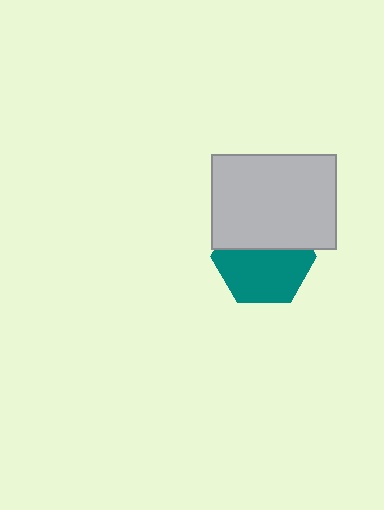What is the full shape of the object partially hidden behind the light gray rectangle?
The partially hidden object is a teal hexagon.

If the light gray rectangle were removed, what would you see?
You would see the complete teal hexagon.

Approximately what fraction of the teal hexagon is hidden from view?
Roughly 40% of the teal hexagon is hidden behind the light gray rectangle.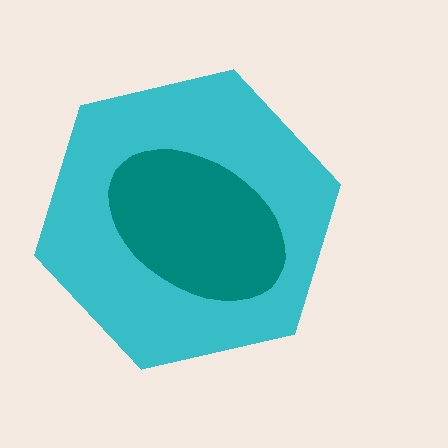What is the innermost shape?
The teal ellipse.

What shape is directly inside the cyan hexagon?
The teal ellipse.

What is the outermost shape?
The cyan hexagon.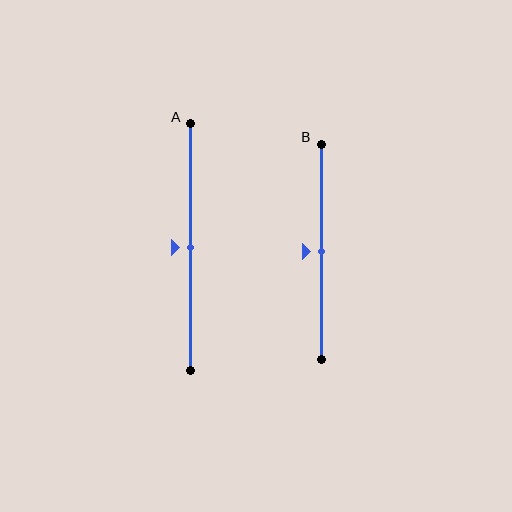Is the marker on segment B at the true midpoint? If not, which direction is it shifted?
Yes, the marker on segment B is at the true midpoint.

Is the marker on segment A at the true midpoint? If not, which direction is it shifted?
Yes, the marker on segment A is at the true midpoint.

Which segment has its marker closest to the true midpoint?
Segment A has its marker closest to the true midpoint.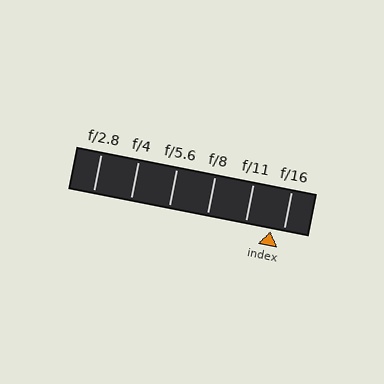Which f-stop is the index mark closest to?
The index mark is closest to f/16.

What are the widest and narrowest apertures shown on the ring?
The widest aperture shown is f/2.8 and the narrowest is f/16.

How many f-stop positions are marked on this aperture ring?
There are 6 f-stop positions marked.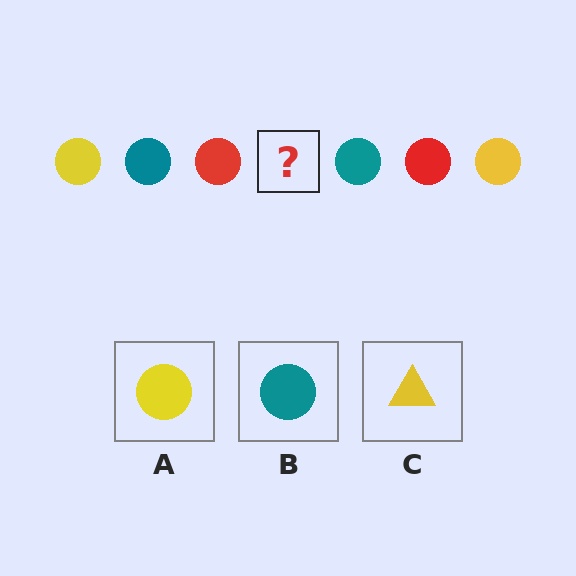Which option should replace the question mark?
Option A.